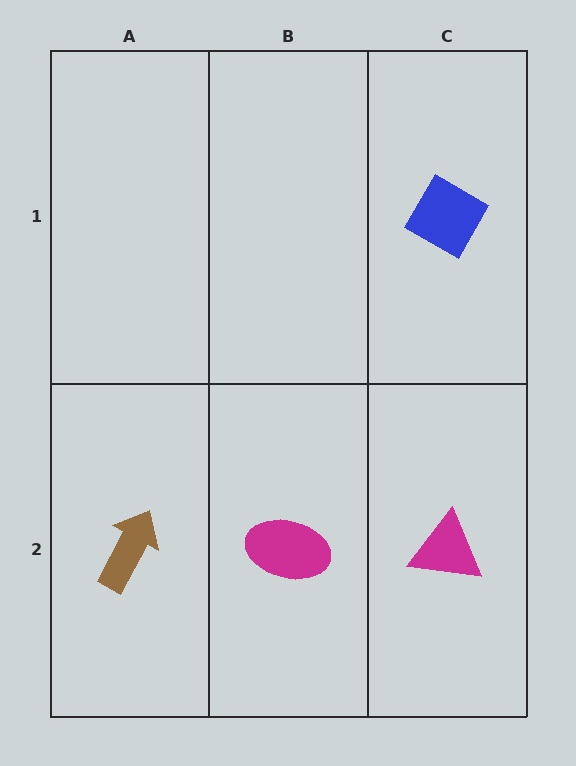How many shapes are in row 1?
1 shape.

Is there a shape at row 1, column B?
No, that cell is empty.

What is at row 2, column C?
A magenta triangle.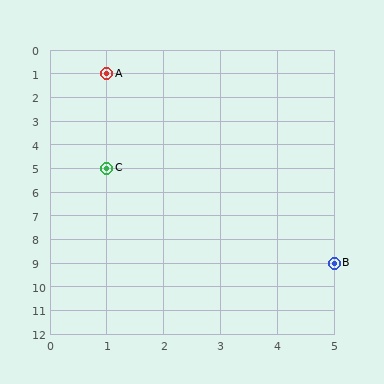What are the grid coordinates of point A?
Point A is at grid coordinates (1, 1).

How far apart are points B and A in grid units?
Points B and A are 4 columns and 8 rows apart (about 8.9 grid units diagonally).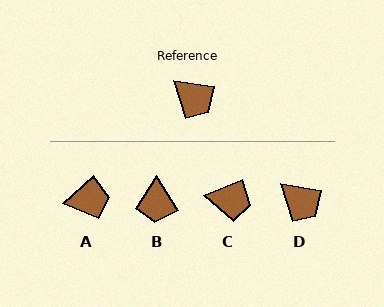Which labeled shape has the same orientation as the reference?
D.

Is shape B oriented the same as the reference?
No, it is off by about 50 degrees.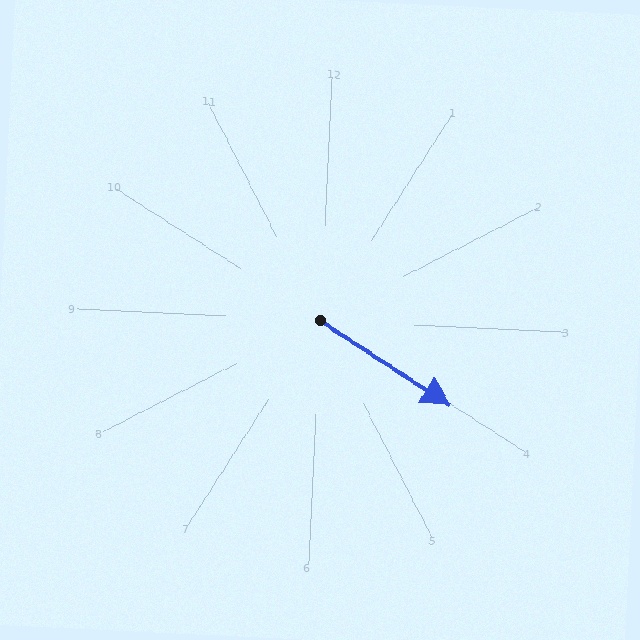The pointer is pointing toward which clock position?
Roughly 4 o'clock.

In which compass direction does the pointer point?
Southeast.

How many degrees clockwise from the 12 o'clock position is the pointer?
Approximately 120 degrees.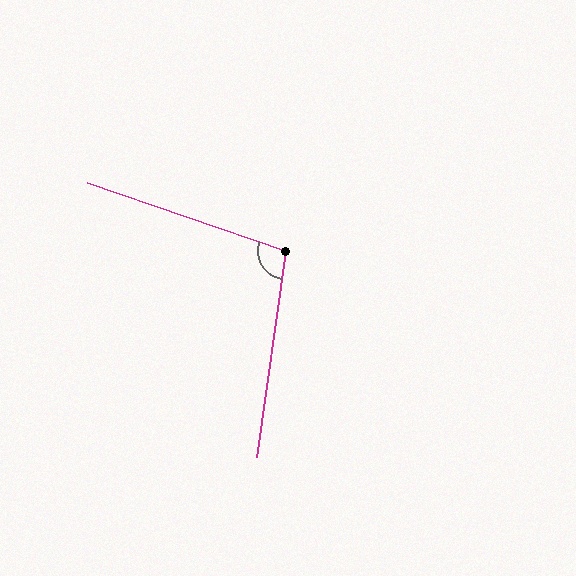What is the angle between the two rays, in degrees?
Approximately 101 degrees.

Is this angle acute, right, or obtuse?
It is obtuse.